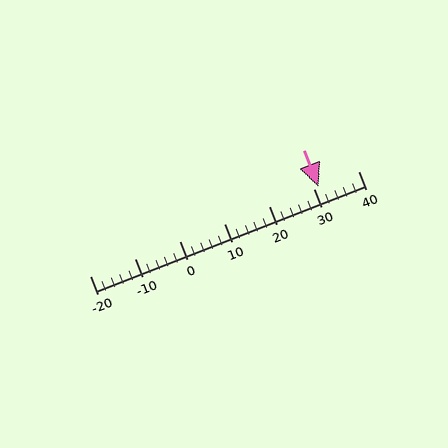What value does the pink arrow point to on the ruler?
The pink arrow points to approximately 31.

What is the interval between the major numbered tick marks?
The major tick marks are spaced 10 units apart.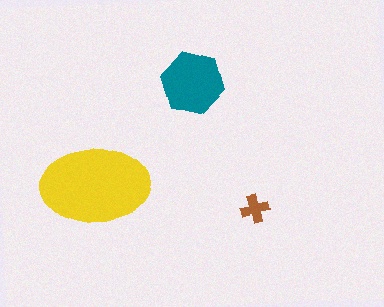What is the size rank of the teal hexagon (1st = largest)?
2nd.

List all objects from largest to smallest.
The yellow ellipse, the teal hexagon, the brown cross.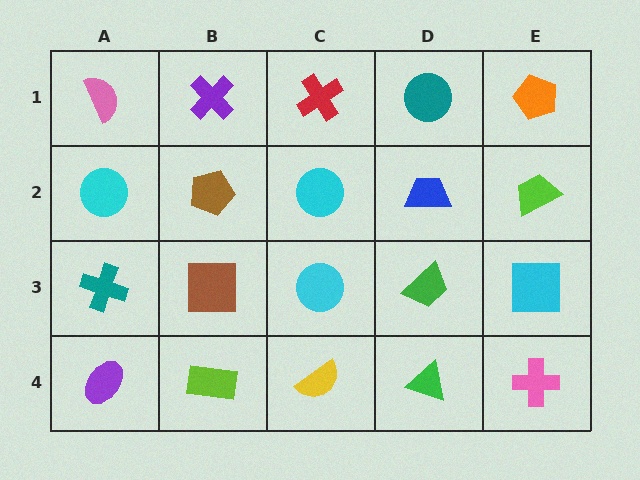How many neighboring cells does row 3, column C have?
4.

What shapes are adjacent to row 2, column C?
A red cross (row 1, column C), a cyan circle (row 3, column C), a brown pentagon (row 2, column B), a blue trapezoid (row 2, column D).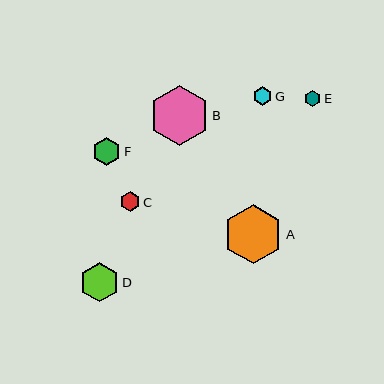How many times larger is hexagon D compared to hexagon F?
Hexagon D is approximately 1.4 times the size of hexagon F.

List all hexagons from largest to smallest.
From largest to smallest: B, A, D, F, C, G, E.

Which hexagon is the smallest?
Hexagon E is the smallest with a size of approximately 16 pixels.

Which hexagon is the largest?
Hexagon B is the largest with a size of approximately 59 pixels.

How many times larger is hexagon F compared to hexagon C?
Hexagon F is approximately 1.4 times the size of hexagon C.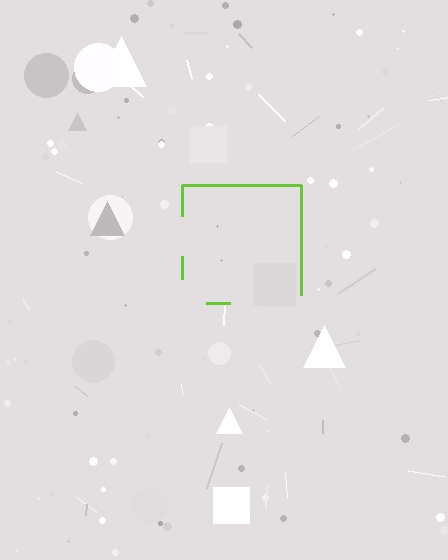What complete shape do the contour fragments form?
The contour fragments form a square.